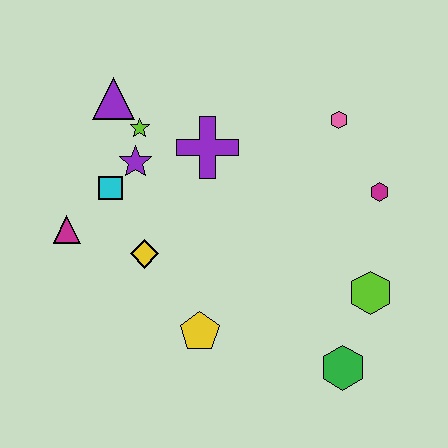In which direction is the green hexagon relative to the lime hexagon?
The green hexagon is below the lime hexagon.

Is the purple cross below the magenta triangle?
No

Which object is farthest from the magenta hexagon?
The magenta triangle is farthest from the magenta hexagon.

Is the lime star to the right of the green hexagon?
No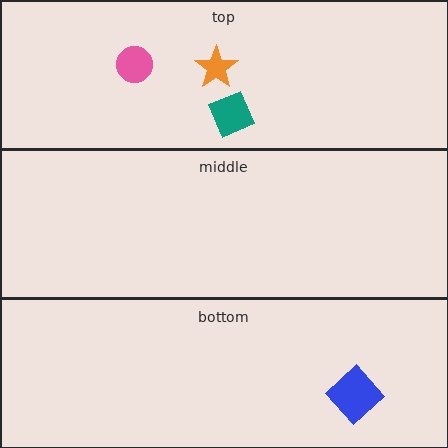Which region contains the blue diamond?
The bottom region.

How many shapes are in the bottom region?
1.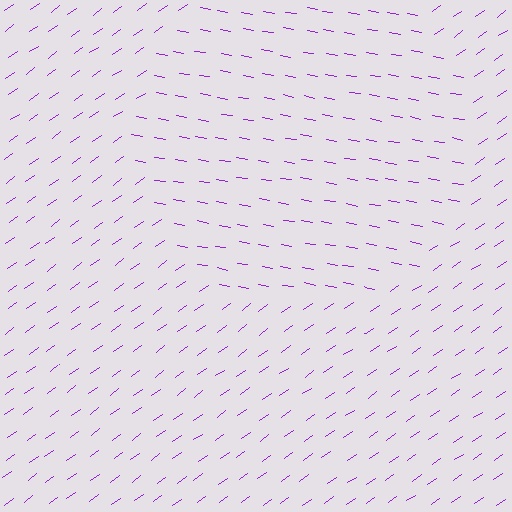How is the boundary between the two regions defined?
The boundary is defined purely by a change in line orientation (approximately 45 degrees difference). All lines are the same color and thickness.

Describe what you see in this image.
The image is filled with small purple line segments. A circle region in the image has lines oriented differently from the surrounding lines, creating a visible texture boundary.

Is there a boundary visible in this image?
Yes, there is a texture boundary formed by a change in line orientation.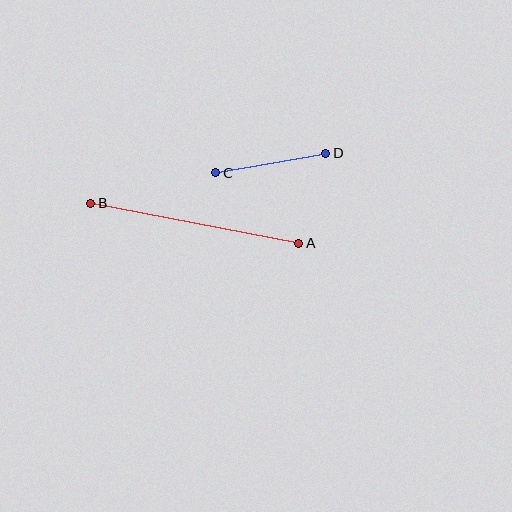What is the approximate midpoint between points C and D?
The midpoint is at approximately (271, 163) pixels.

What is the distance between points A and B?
The distance is approximately 212 pixels.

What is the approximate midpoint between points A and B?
The midpoint is at approximately (195, 223) pixels.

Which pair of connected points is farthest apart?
Points A and B are farthest apart.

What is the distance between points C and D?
The distance is approximately 112 pixels.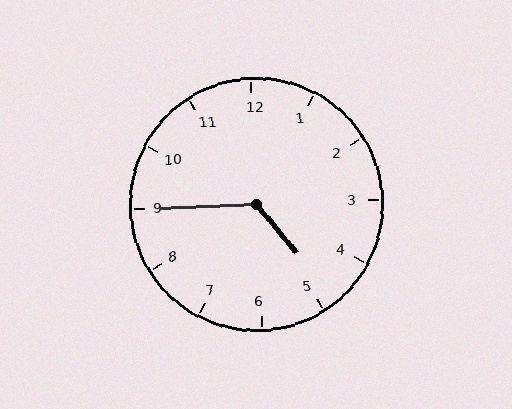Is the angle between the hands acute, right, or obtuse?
It is obtuse.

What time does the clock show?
4:45.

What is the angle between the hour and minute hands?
Approximately 128 degrees.